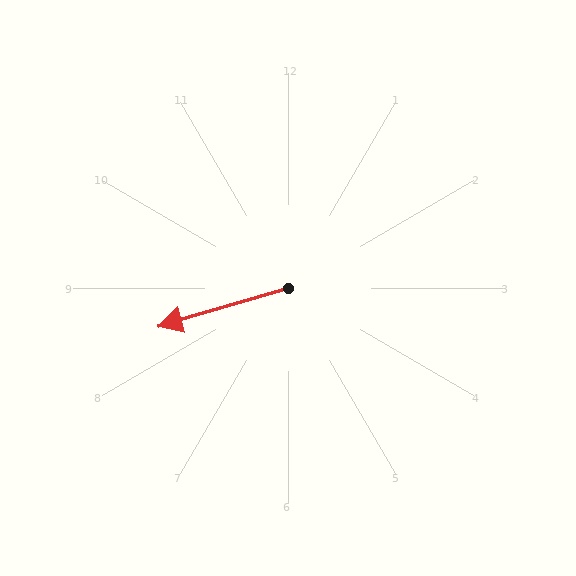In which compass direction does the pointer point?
West.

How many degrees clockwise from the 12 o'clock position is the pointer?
Approximately 254 degrees.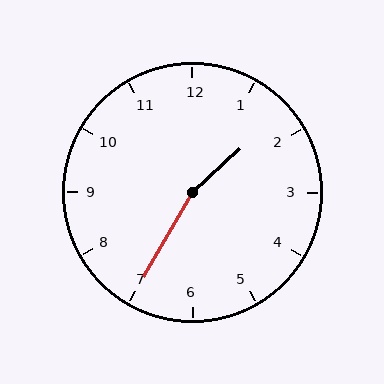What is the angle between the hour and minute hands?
Approximately 162 degrees.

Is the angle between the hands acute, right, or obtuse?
It is obtuse.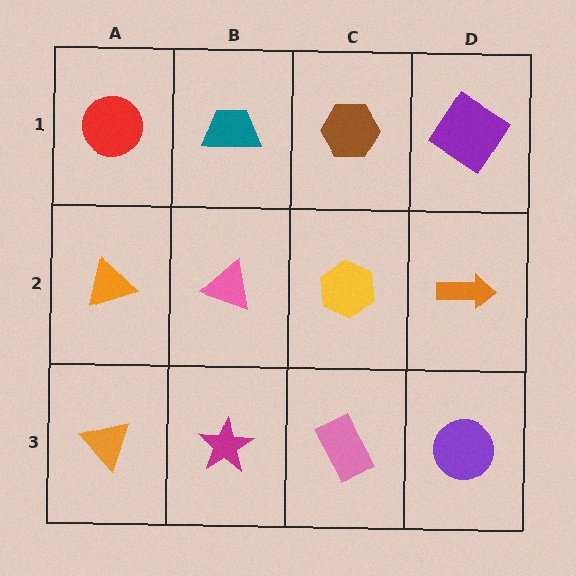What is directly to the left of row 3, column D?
A pink rectangle.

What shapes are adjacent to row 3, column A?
An orange triangle (row 2, column A), a magenta star (row 3, column B).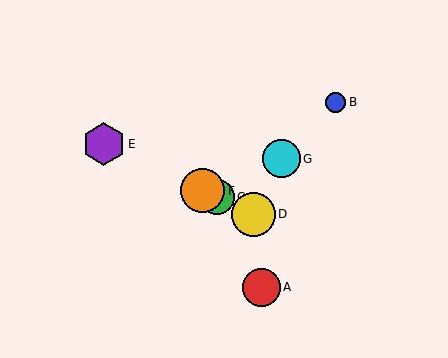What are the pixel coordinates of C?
Object C is at (217, 197).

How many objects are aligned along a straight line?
4 objects (C, D, E, F) are aligned along a straight line.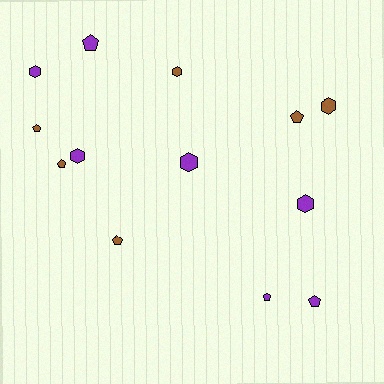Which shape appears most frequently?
Pentagon, with 7 objects.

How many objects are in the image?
There are 13 objects.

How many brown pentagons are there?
There are 4 brown pentagons.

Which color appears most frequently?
Purple, with 7 objects.